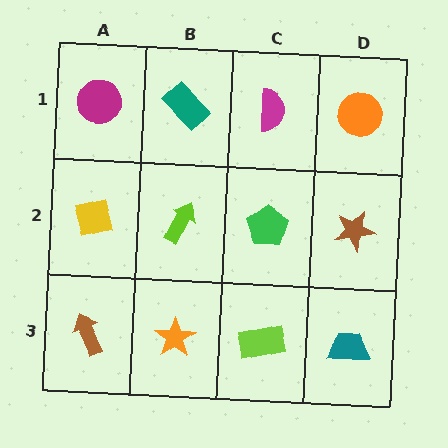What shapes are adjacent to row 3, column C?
A green pentagon (row 2, column C), an orange star (row 3, column B), a teal trapezoid (row 3, column D).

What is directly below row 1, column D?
A brown star.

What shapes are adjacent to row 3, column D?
A brown star (row 2, column D), a lime rectangle (row 3, column C).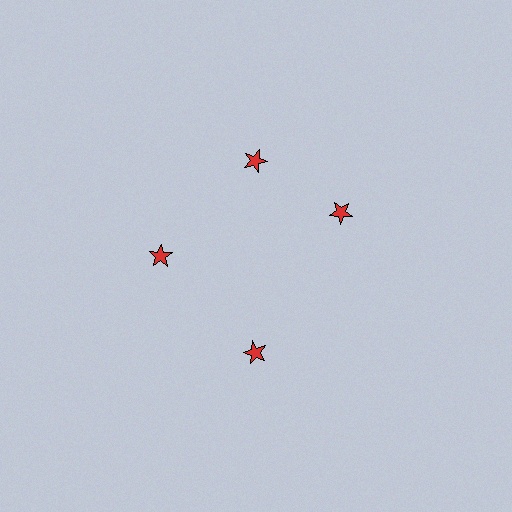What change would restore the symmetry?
The symmetry would be restored by rotating it back into even spacing with its neighbors so that all 4 stars sit at equal angles and equal distance from the center.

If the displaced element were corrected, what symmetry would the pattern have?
It would have 4-fold rotational symmetry — the pattern would map onto itself every 90 degrees.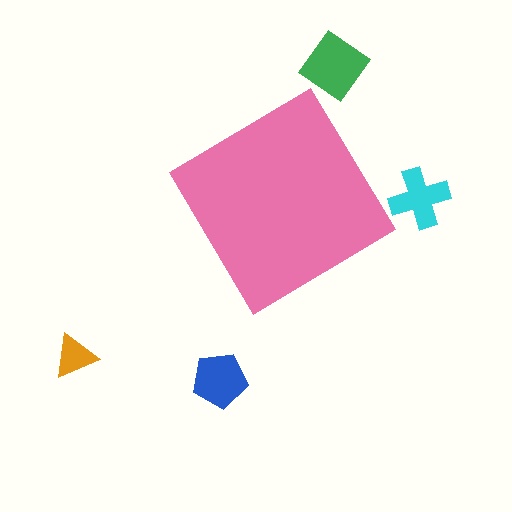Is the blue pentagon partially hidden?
No, the blue pentagon is fully visible.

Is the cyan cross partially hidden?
No, the cyan cross is fully visible.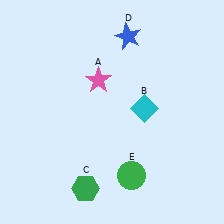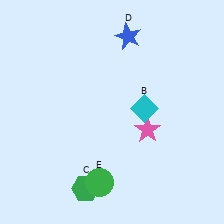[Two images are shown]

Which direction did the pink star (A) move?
The pink star (A) moved down.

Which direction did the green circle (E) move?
The green circle (E) moved left.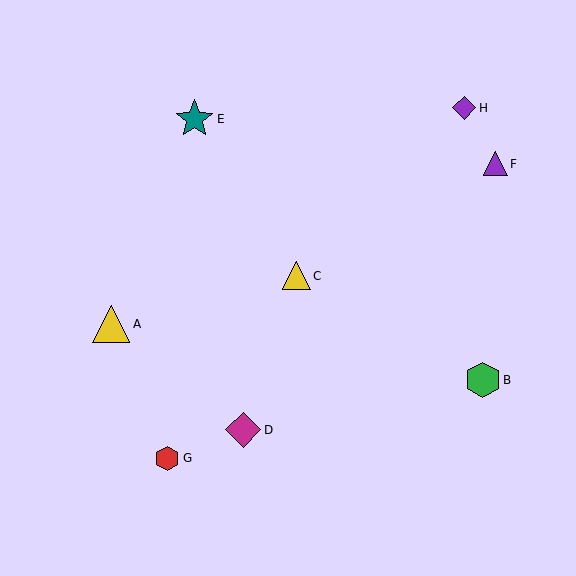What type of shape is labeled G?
Shape G is a red hexagon.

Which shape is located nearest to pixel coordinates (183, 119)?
The teal star (labeled E) at (195, 119) is nearest to that location.